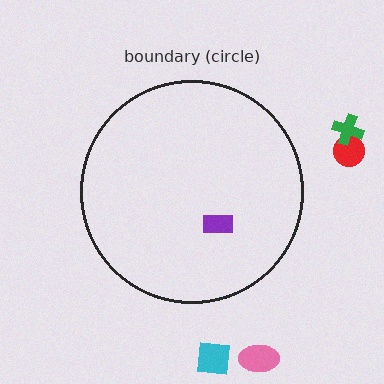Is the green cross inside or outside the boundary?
Outside.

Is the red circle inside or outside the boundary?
Outside.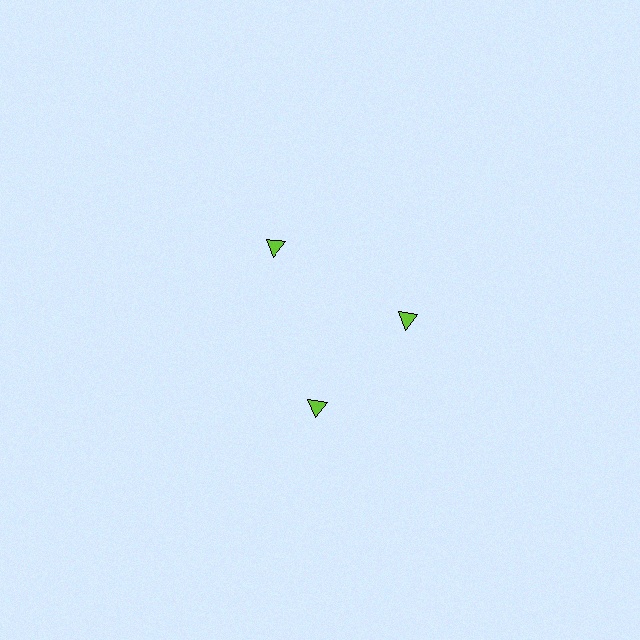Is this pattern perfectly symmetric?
No. The 3 lime triangles are arranged in a ring, but one element near the 7 o'clock position is rotated out of alignment along the ring, breaking the 3-fold rotational symmetry.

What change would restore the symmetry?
The symmetry would be restored by rotating it back into even spacing with its neighbors so that all 3 triangles sit at equal angles and equal distance from the center.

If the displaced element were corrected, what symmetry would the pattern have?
It would have 3-fold rotational symmetry — the pattern would map onto itself every 120 degrees.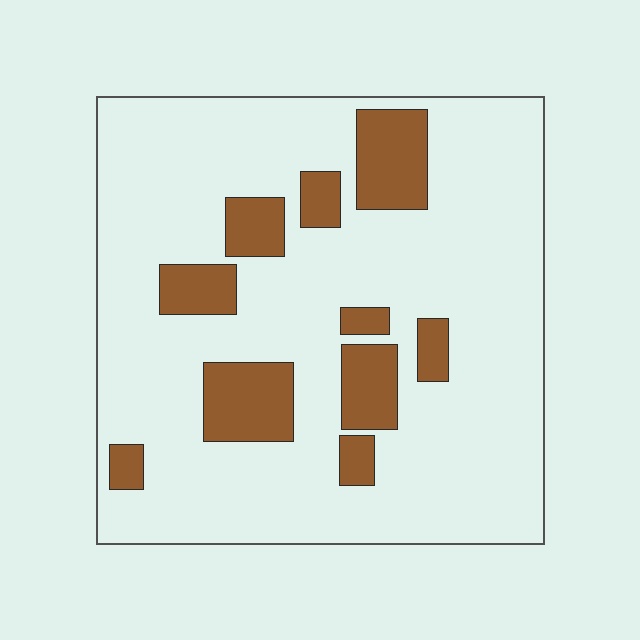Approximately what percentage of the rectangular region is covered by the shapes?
Approximately 20%.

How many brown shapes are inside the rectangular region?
10.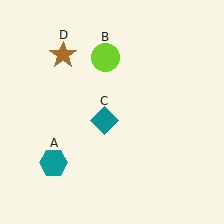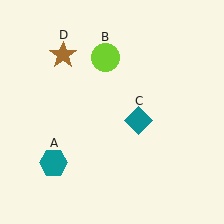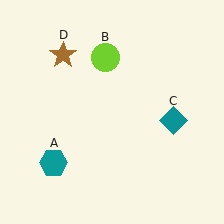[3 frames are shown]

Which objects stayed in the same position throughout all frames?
Teal hexagon (object A) and lime circle (object B) and brown star (object D) remained stationary.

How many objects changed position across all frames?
1 object changed position: teal diamond (object C).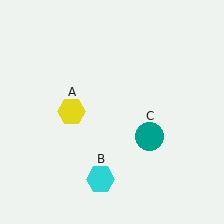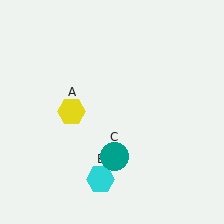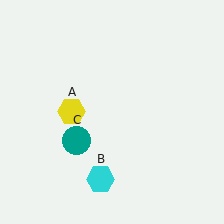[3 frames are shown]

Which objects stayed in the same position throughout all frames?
Yellow hexagon (object A) and cyan hexagon (object B) remained stationary.